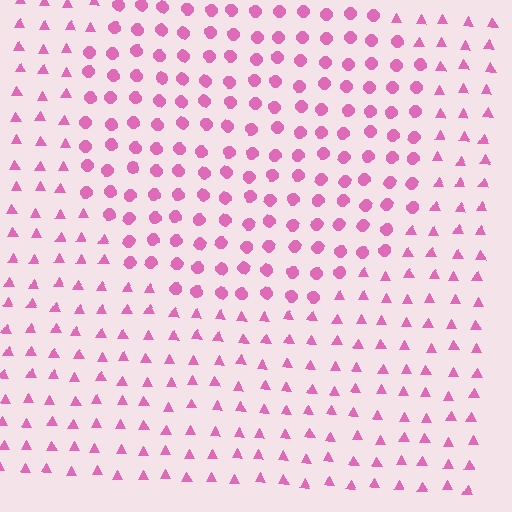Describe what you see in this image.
The image is filled with small pink elements arranged in a uniform grid. A circle-shaped region contains circles, while the surrounding area contains triangles. The boundary is defined purely by the change in element shape.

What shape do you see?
I see a circle.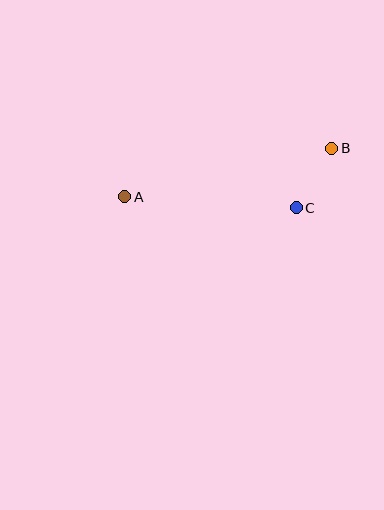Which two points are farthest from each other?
Points A and B are farthest from each other.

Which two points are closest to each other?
Points B and C are closest to each other.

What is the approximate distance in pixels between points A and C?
The distance between A and C is approximately 172 pixels.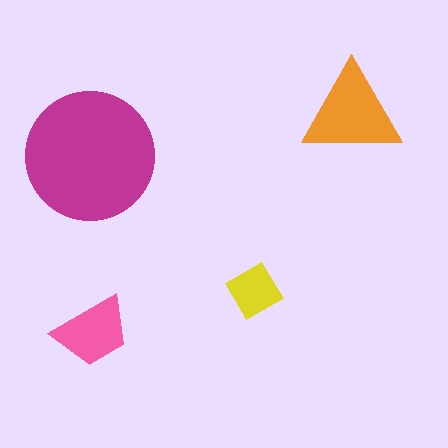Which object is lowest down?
The pink trapezoid is bottommost.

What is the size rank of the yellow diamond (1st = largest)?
4th.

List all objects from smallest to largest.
The yellow diamond, the pink trapezoid, the orange triangle, the magenta circle.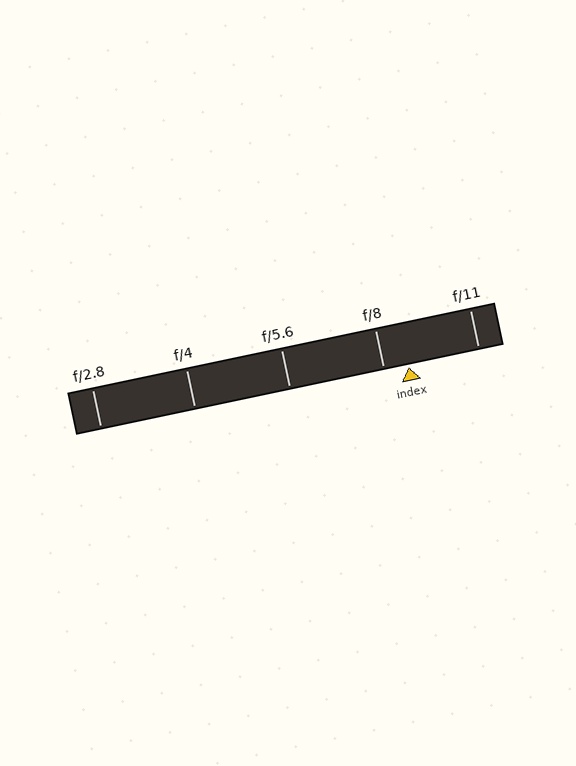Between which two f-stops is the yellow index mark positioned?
The index mark is between f/8 and f/11.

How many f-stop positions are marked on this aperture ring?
There are 5 f-stop positions marked.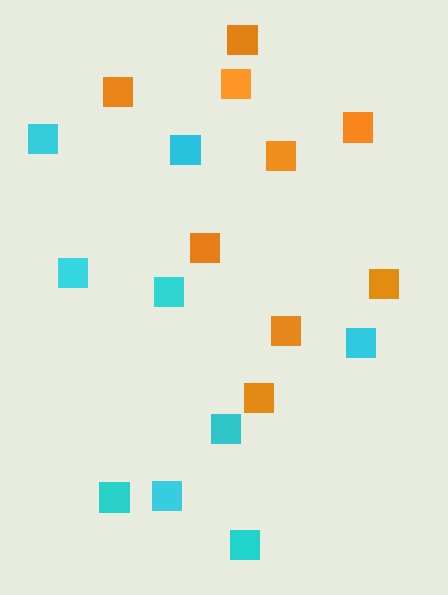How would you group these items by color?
There are 2 groups: one group of cyan squares (9) and one group of orange squares (9).